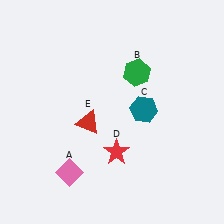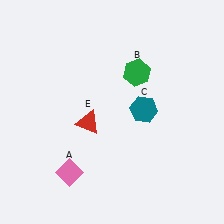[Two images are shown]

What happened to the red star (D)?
The red star (D) was removed in Image 2. It was in the bottom-right area of Image 1.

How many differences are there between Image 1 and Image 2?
There is 1 difference between the two images.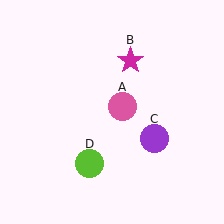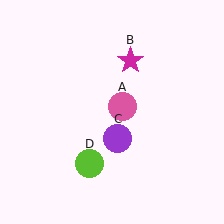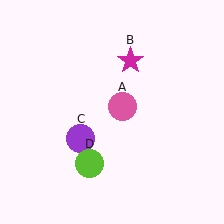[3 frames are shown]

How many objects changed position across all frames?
1 object changed position: purple circle (object C).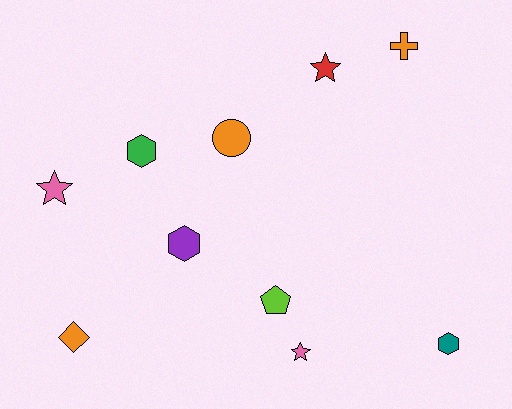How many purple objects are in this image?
There is 1 purple object.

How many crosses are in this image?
There is 1 cross.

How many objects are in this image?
There are 10 objects.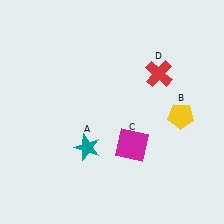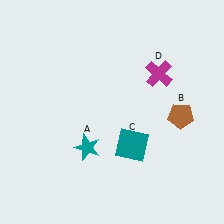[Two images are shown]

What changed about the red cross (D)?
In Image 1, D is red. In Image 2, it changed to magenta.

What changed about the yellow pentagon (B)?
In Image 1, B is yellow. In Image 2, it changed to brown.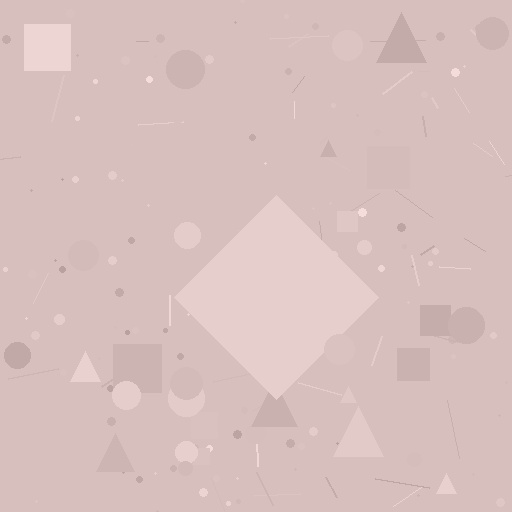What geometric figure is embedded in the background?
A diamond is embedded in the background.